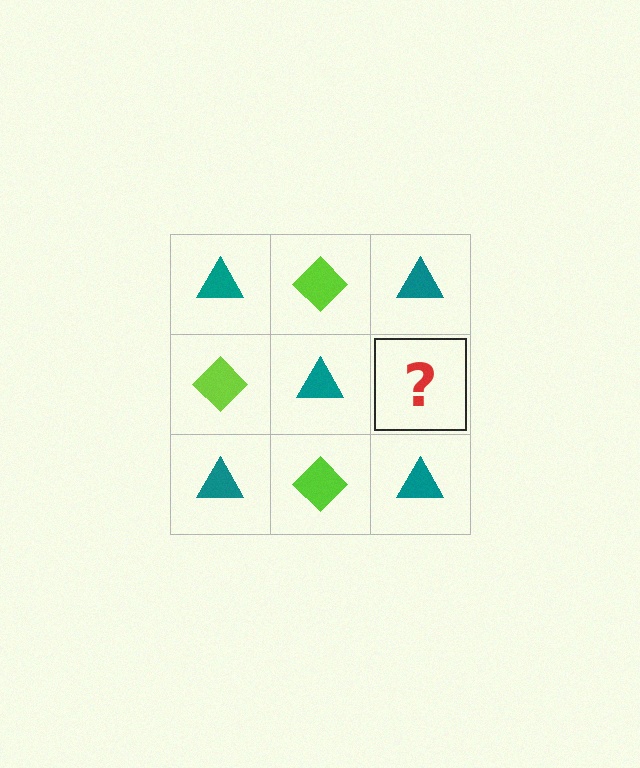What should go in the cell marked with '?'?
The missing cell should contain a lime diamond.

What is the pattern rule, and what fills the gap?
The rule is that it alternates teal triangle and lime diamond in a checkerboard pattern. The gap should be filled with a lime diamond.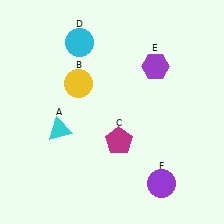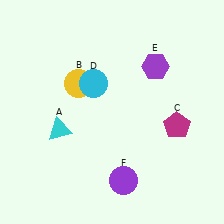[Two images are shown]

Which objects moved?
The objects that moved are: the magenta pentagon (C), the cyan circle (D), the purple circle (F).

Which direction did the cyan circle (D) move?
The cyan circle (D) moved down.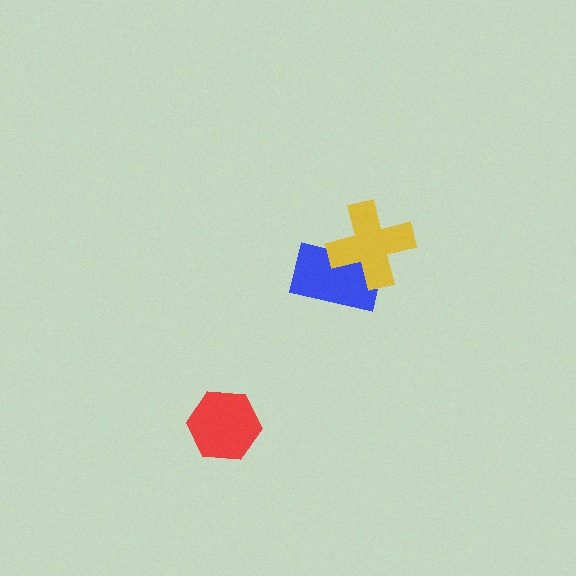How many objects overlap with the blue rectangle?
1 object overlaps with the blue rectangle.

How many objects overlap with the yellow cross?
1 object overlaps with the yellow cross.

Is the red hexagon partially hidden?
No, no other shape covers it.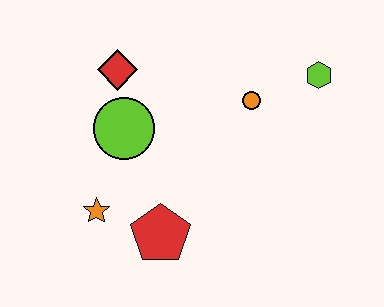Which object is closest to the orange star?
The red pentagon is closest to the orange star.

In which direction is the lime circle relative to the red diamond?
The lime circle is below the red diamond.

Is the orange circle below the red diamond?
Yes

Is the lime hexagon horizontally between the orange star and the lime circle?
No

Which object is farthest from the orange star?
The lime hexagon is farthest from the orange star.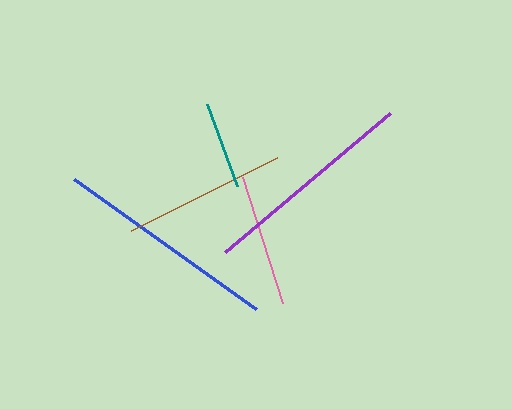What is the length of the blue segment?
The blue segment is approximately 223 pixels long.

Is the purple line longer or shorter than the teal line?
The purple line is longer than the teal line.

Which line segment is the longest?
The blue line is the longest at approximately 223 pixels.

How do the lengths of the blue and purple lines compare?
The blue and purple lines are approximately the same length.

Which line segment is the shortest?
The teal line is the shortest at approximately 88 pixels.